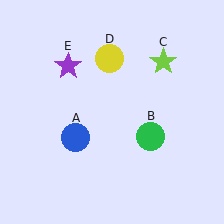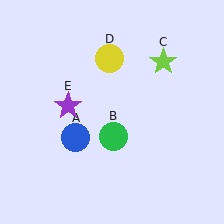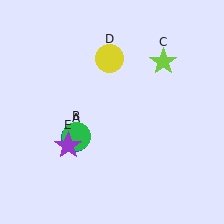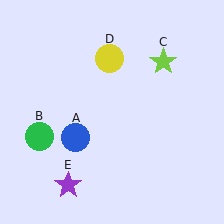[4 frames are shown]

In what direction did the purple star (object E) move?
The purple star (object E) moved down.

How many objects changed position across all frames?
2 objects changed position: green circle (object B), purple star (object E).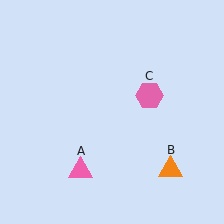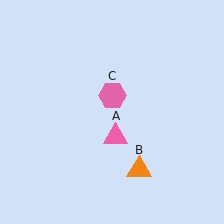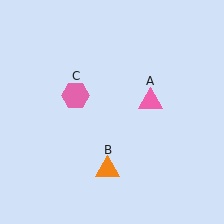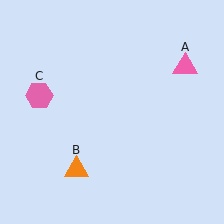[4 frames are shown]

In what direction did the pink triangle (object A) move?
The pink triangle (object A) moved up and to the right.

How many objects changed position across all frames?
3 objects changed position: pink triangle (object A), orange triangle (object B), pink hexagon (object C).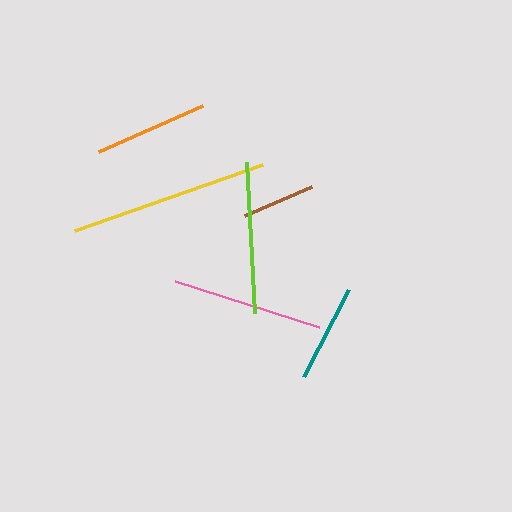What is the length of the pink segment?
The pink segment is approximately 151 pixels long.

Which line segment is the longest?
The yellow line is the longest at approximately 200 pixels.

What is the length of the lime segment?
The lime segment is approximately 150 pixels long.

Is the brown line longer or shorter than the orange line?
The orange line is longer than the brown line.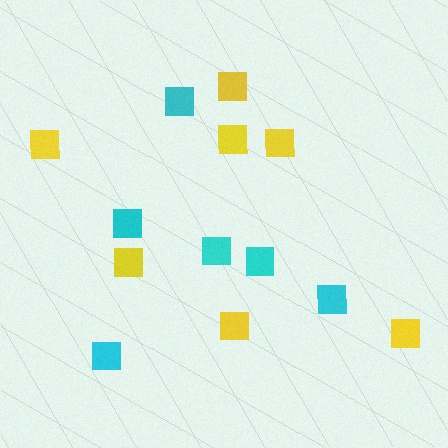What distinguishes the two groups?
There are 2 groups: one group of yellow squares (7) and one group of cyan squares (6).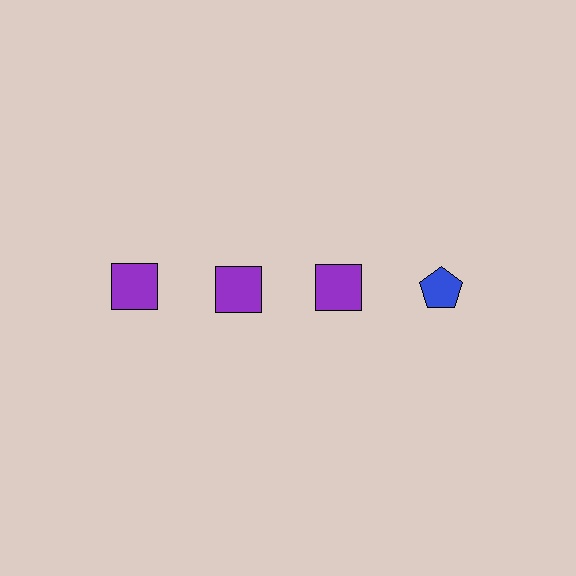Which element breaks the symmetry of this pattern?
The blue pentagon in the top row, second from right column breaks the symmetry. All other shapes are purple squares.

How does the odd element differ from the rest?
It differs in both color (blue instead of purple) and shape (pentagon instead of square).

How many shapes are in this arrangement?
There are 4 shapes arranged in a grid pattern.